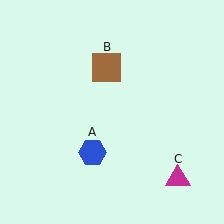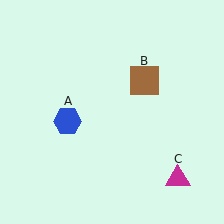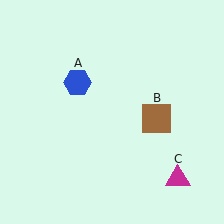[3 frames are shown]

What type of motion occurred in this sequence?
The blue hexagon (object A), brown square (object B) rotated clockwise around the center of the scene.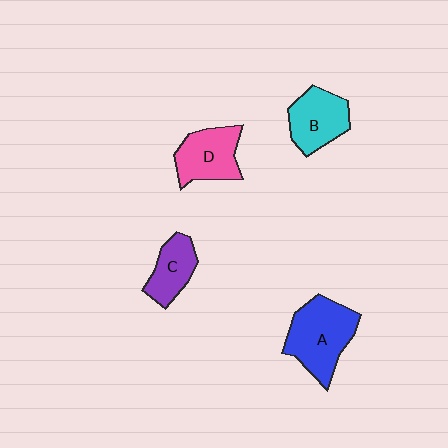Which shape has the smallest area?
Shape C (purple).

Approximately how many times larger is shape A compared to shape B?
Approximately 1.4 times.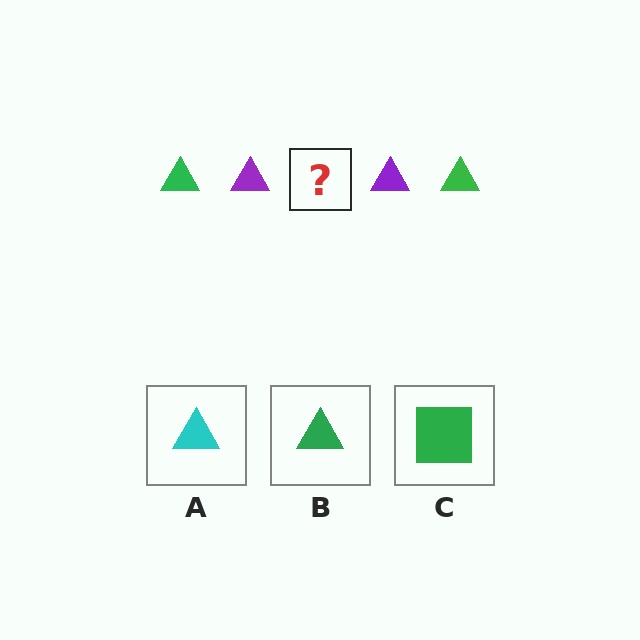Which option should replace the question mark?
Option B.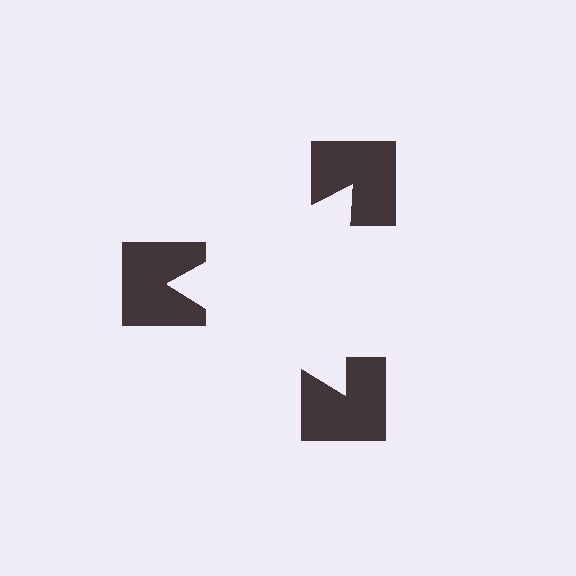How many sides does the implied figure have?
3 sides.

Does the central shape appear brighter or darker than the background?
It typically appears slightly brighter than the background, even though no actual brightness change is drawn.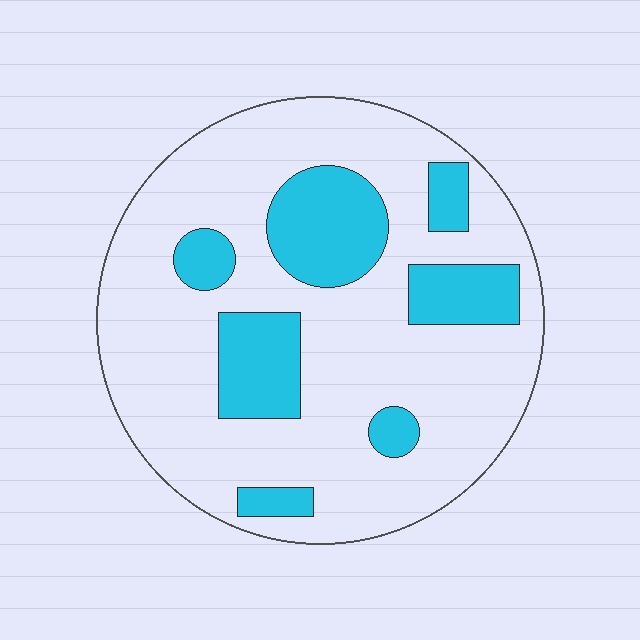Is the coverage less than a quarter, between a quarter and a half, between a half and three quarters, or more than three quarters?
Less than a quarter.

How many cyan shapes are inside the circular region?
7.